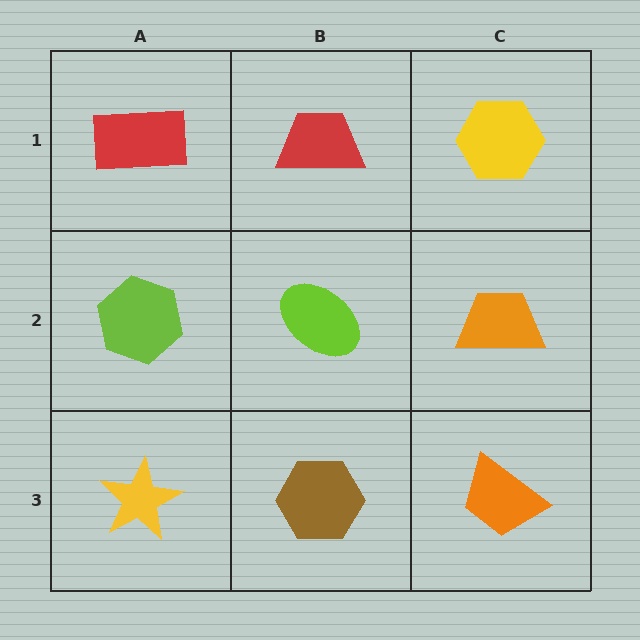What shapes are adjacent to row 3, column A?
A lime hexagon (row 2, column A), a brown hexagon (row 3, column B).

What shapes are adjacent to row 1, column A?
A lime hexagon (row 2, column A), a red trapezoid (row 1, column B).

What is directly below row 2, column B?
A brown hexagon.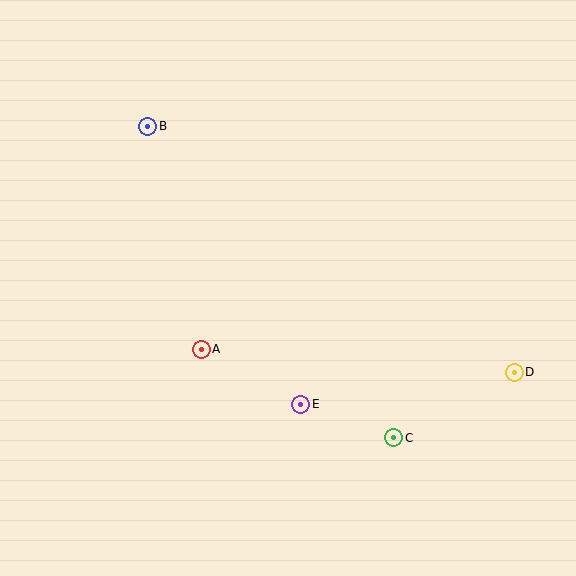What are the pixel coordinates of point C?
Point C is at (394, 438).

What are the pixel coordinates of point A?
Point A is at (201, 349).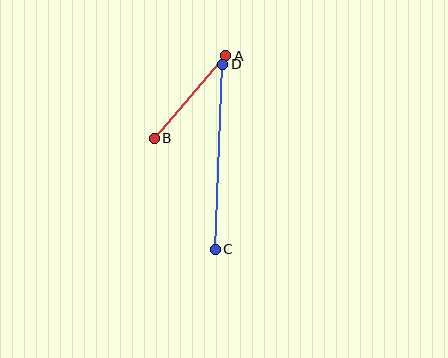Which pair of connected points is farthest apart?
Points C and D are farthest apart.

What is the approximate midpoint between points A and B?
The midpoint is at approximately (190, 97) pixels.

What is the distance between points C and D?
The distance is approximately 185 pixels.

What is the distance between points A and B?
The distance is approximately 109 pixels.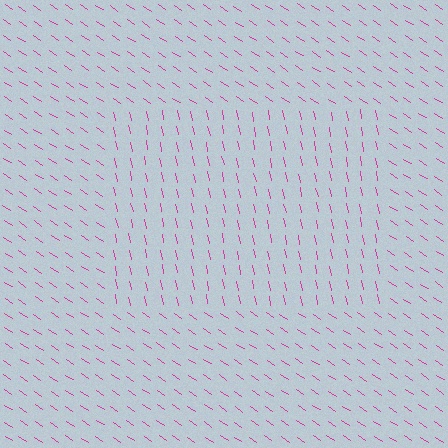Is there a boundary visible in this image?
Yes, there is a texture boundary formed by a change in line orientation.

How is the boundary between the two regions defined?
The boundary is defined purely by a change in line orientation (approximately 45 degrees difference). All lines are the same color and thickness.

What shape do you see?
I see a rectangle.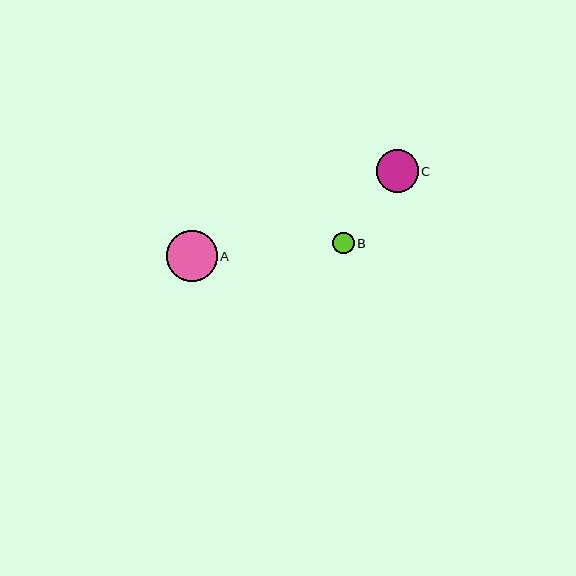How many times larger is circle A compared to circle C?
Circle A is approximately 1.2 times the size of circle C.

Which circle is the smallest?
Circle B is the smallest with a size of approximately 22 pixels.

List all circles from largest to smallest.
From largest to smallest: A, C, B.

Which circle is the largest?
Circle A is the largest with a size of approximately 51 pixels.